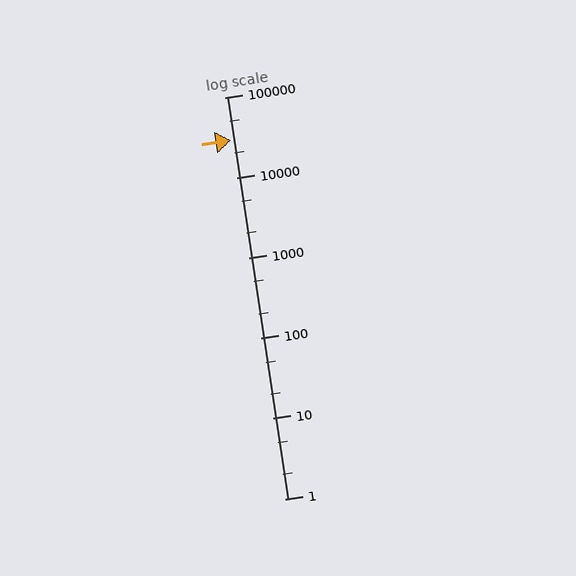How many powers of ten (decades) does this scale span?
The scale spans 5 decades, from 1 to 100000.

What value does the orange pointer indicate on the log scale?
The pointer indicates approximately 29000.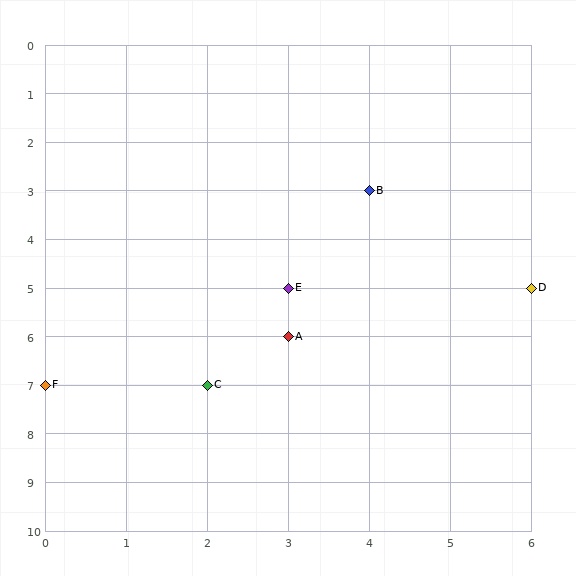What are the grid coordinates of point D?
Point D is at grid coordinates (6, 5).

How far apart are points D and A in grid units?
Points D and A are 3 columns and 1 row apart (about 3.2 grid units diagonally).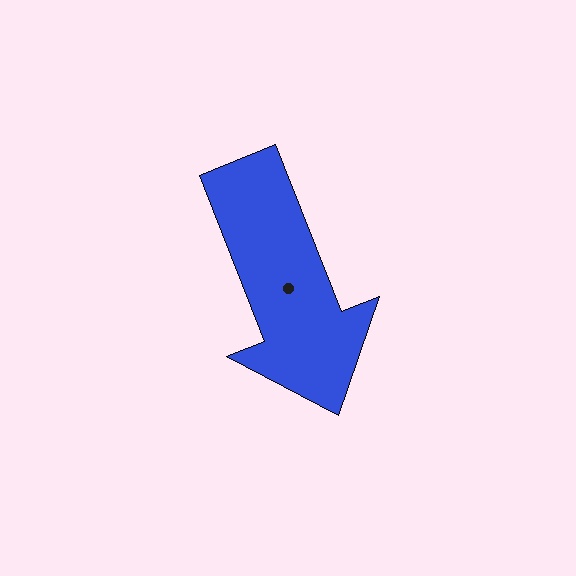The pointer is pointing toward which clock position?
Roughly 5 o'clock.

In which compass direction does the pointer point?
South.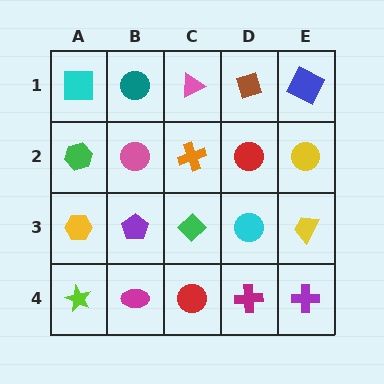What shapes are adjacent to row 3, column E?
A yellow circle (row 2, column E), a purple cross (row 4, column E), a cyan circle (row 3, column D).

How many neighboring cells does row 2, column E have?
3.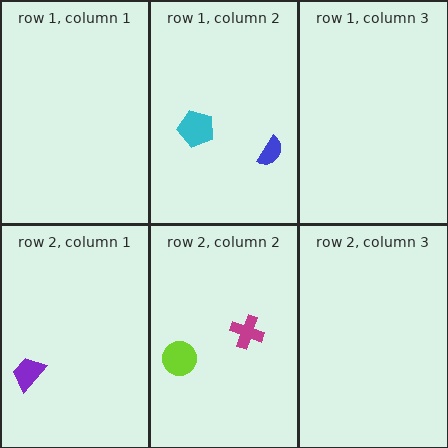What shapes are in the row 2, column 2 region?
The lime circle, the magenta cross.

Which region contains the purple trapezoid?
The row 2, column 1 region.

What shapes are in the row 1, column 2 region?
The blue semicircle, the cyan pentagon.